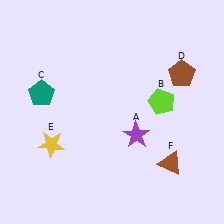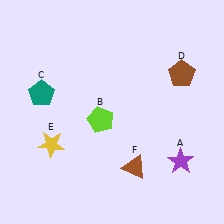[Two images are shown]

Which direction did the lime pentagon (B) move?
The lime pentagon (B) moved left.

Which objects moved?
The objects that moved are: the purple star (A), the lime pentagon (B), the brown triangle (F).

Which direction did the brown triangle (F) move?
The brown triangle (F) moved left.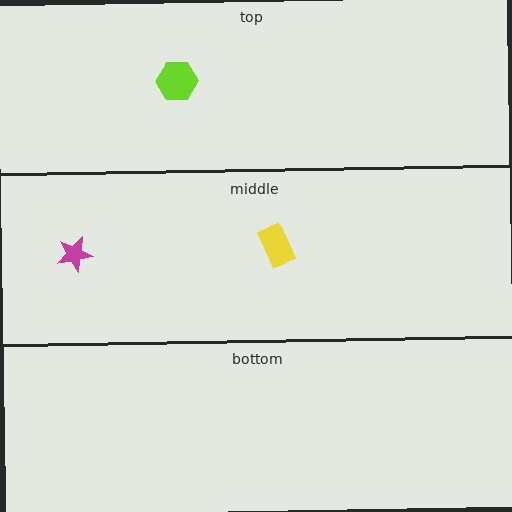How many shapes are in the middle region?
2.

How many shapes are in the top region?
1.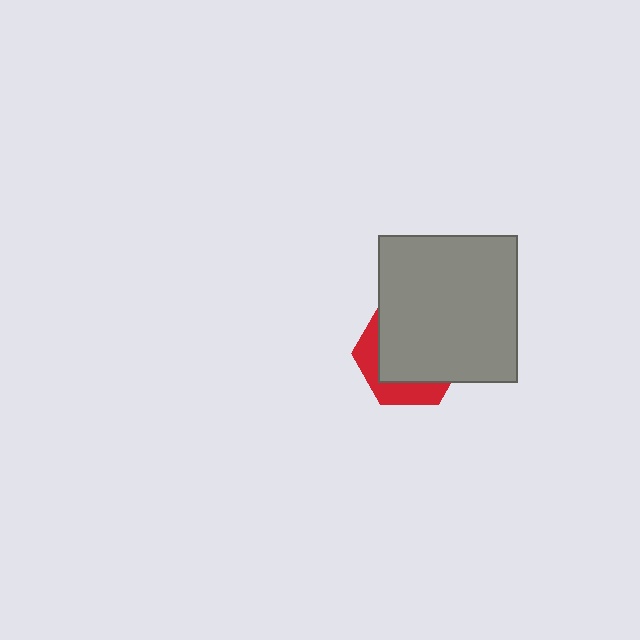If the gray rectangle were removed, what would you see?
You would see the complete red hexagon.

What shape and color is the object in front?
The object in front is a gray rectangle.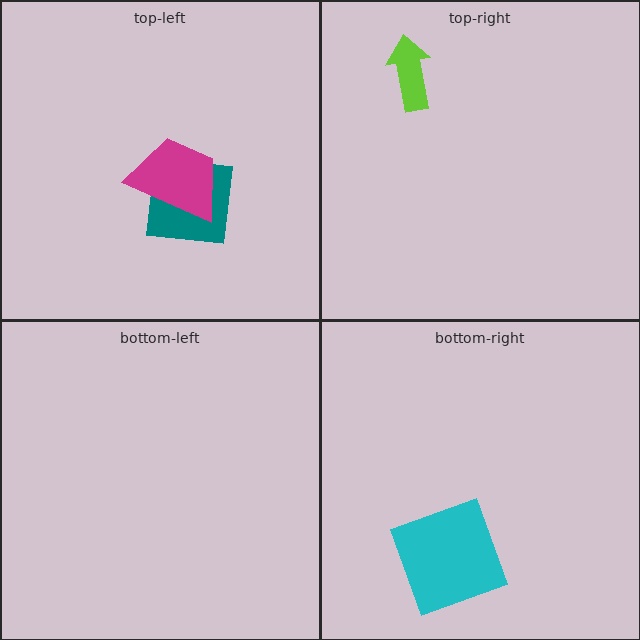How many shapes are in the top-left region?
2.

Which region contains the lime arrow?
The top-right region.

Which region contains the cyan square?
The bottom-right region.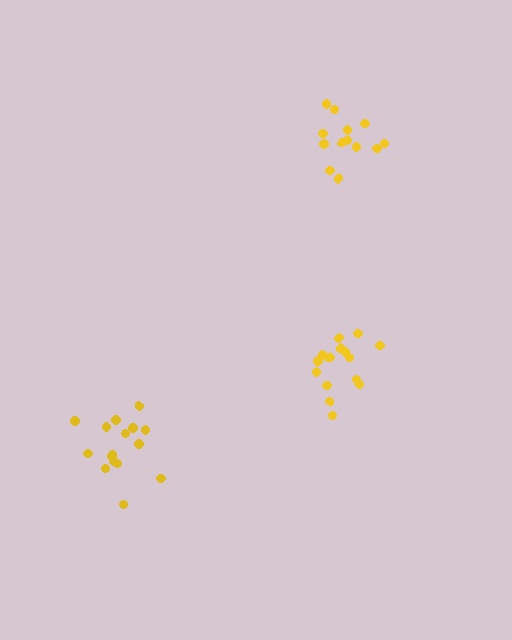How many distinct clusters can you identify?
There are 3 distinct clusters.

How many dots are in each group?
Group 1: 16 dots, Group 2: 13 dots, Group 3: 16 dots (45 total).